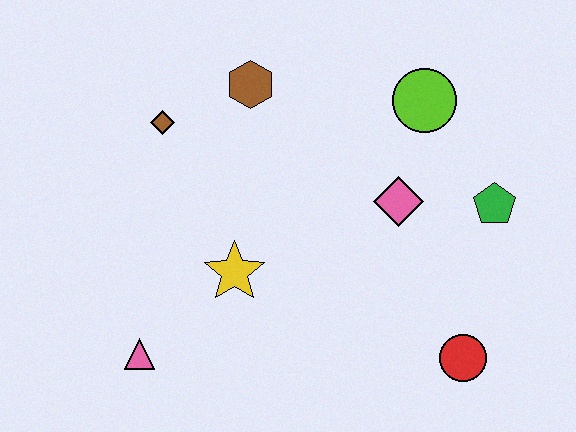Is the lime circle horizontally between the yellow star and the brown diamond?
No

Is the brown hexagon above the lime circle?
Yes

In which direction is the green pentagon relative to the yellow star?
The green pentagon is to the right of the yellow star.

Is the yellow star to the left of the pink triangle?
No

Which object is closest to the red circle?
The green pentagon is closest to the red circle.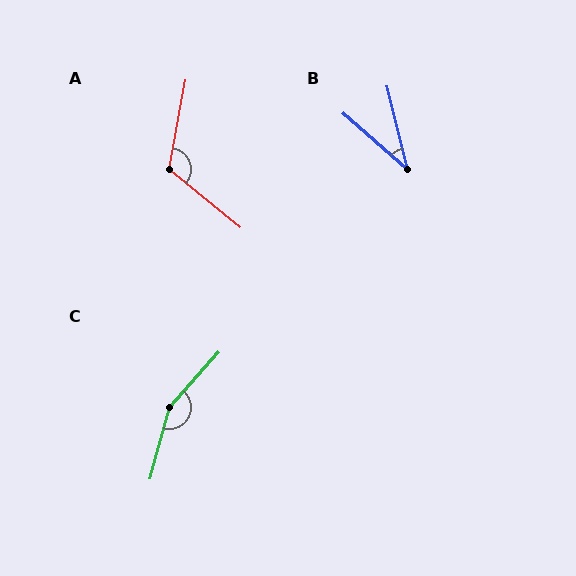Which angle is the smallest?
B, at approximately 35 degrees.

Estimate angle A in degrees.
Approximately 119 degrees.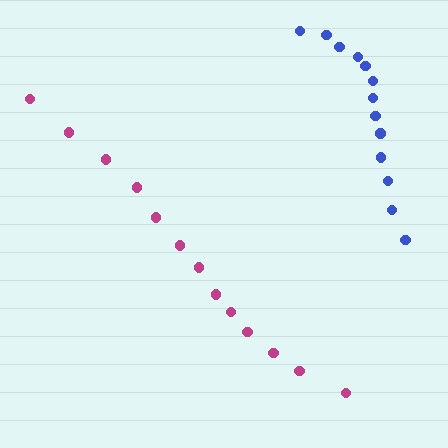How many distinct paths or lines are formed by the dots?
There are 2 distinct paths.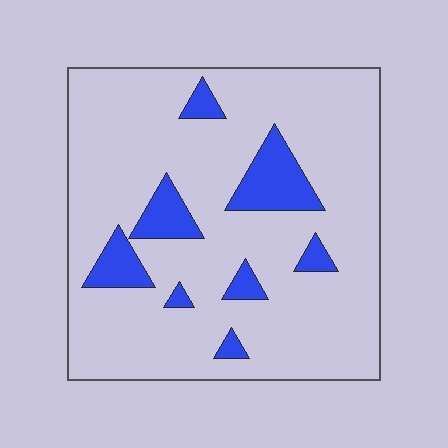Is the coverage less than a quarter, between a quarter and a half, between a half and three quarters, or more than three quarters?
Less than a quarter.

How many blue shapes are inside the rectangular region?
8.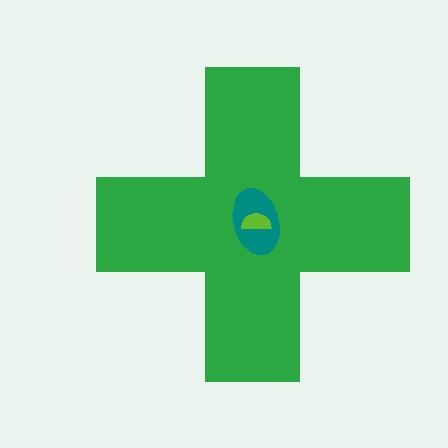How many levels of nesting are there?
3.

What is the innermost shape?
The lime semicircle.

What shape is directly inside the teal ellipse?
The lime semicircle.